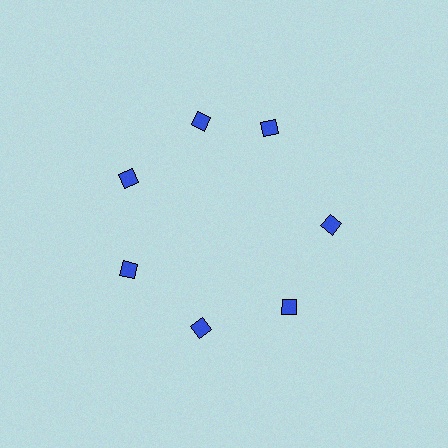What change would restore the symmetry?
The symmetry would be restored by rotating it back into even spacing with its neighbors so that all 7 diamonds sit at equal angles and equal distance from the center.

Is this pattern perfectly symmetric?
No. The 7 blue diamonds are arranged in a ring, but one element near the 1 o'clock position is rotated out of alignment along the ring, breaking the 7-fold rotational symmetry.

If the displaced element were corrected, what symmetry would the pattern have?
It would have 7-fold rotational symmetry — the pattern would map onto itself every 51 degrees.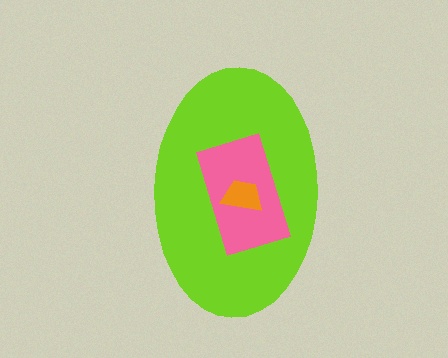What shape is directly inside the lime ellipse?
The pink rectangle.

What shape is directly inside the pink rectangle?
The orange trapezoid.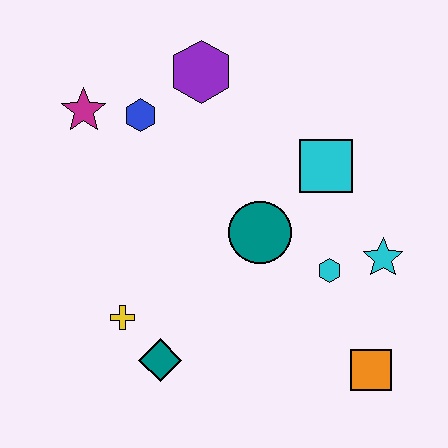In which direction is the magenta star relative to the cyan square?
The magenta star is to the left of the cyan square.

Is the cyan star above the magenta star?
No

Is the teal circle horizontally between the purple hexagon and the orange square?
Yes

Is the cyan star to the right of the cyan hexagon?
Yes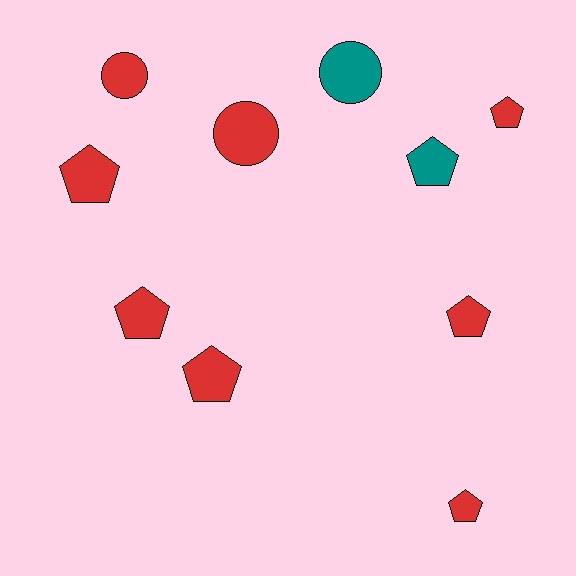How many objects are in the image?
There are 10 objects.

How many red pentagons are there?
There are 6 red pentagons.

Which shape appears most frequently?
Pentagon, with 7 objects.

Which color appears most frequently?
Red, with 8 objects.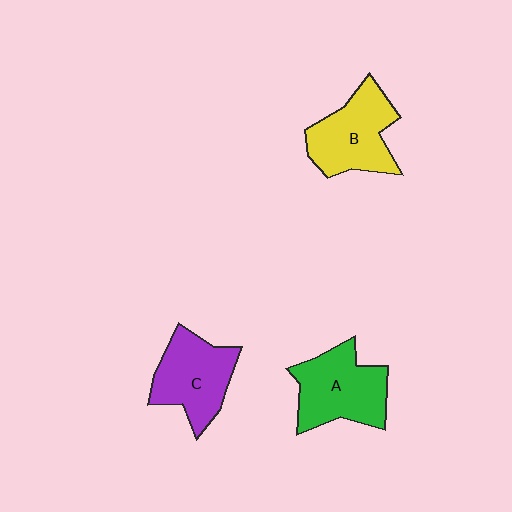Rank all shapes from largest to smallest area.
From largest to smallest: A (green), B (yellow), C (purple).